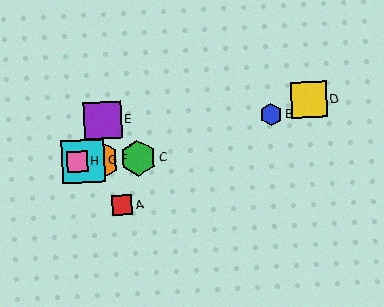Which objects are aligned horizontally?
Objects C, F, G, H are aligned horizontally.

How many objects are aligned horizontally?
4 objects (C, F, G, H) are aligned horizontally.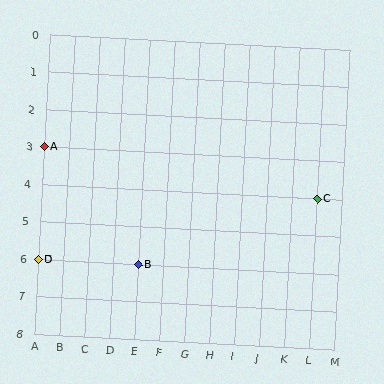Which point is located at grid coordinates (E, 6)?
Point B is at (E, 6).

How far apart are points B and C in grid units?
Points B and C are 7 columns and 2 rows apart (about 7.3 grid units diagonally).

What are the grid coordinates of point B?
Point B is at grid coordinates (E, 6).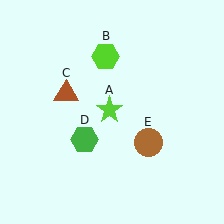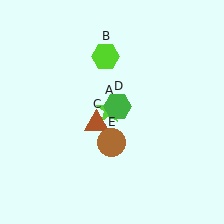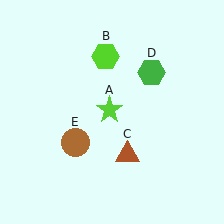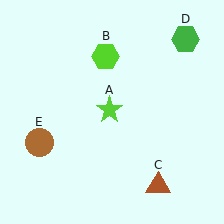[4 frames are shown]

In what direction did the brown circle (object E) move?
The brown circle (object E) moved left.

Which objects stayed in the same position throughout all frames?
Lime star (object A) and lime hexagon (object B) remained stationary.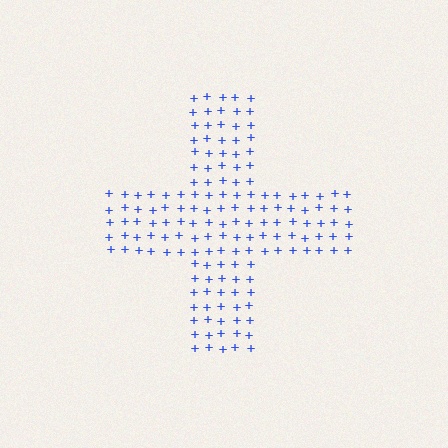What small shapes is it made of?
It is made of small plus signs.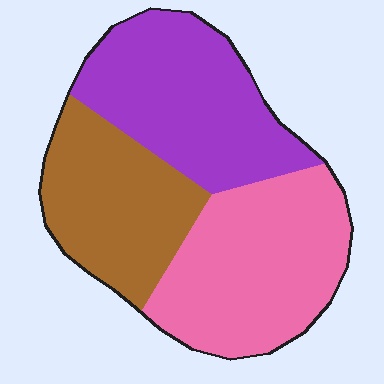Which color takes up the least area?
Brown, at roughly 30%.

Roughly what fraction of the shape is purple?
Purple covers roughly 35% of the shape.